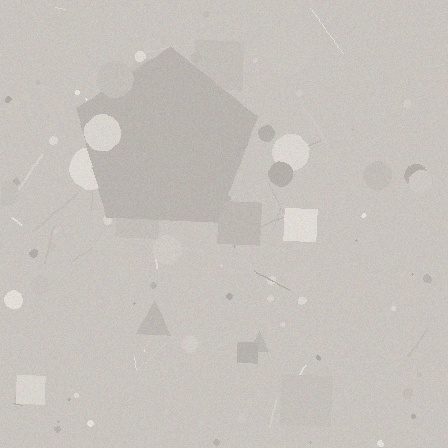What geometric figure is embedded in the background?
A pentagon is embedded in the background.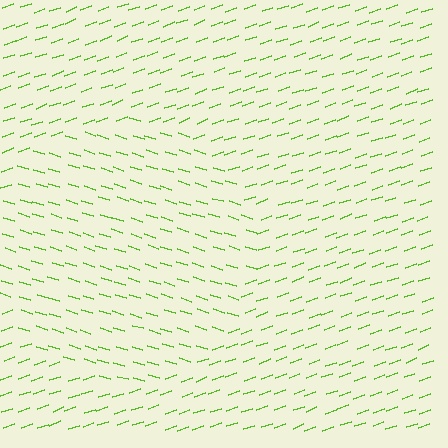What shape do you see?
I see a circle.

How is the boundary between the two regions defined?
The boundary is defined purely by a change in line orientation (approximately 37 degrees difference). All lines are the same color and thickness.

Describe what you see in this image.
The image is filled with small lime line segments. A circle region in the image has lines oriented differently from the surrounding lines, creating a visible texture boundary.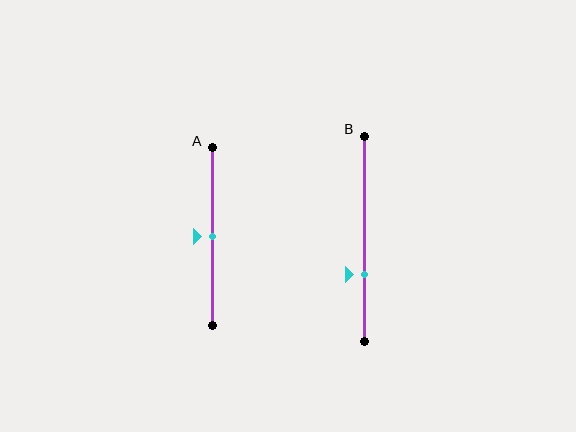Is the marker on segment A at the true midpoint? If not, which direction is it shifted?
Yes, the marker on segment A is at the true midpoint.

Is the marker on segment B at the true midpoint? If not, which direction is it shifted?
No, the marker on segment B is shifted downward by about 17% of the segment length.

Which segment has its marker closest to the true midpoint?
Segment A has its marker closest to the true midpoint.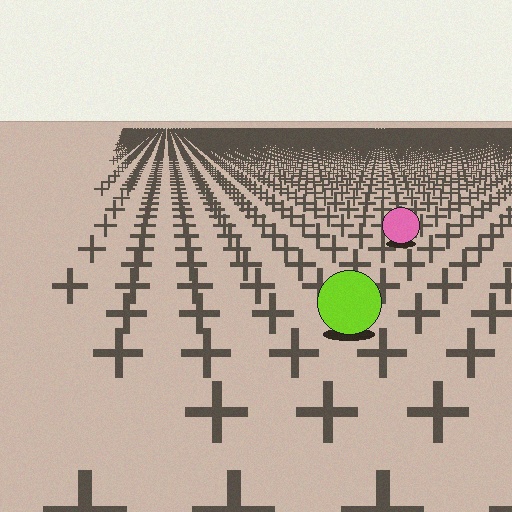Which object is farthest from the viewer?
The pink circle is farthest from the viewer. It appears smaller and the ground texture around it is denser.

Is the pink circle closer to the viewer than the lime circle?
No. The lime circle is closer — you can tell from the texture gradient: the ground texture is coarser near it.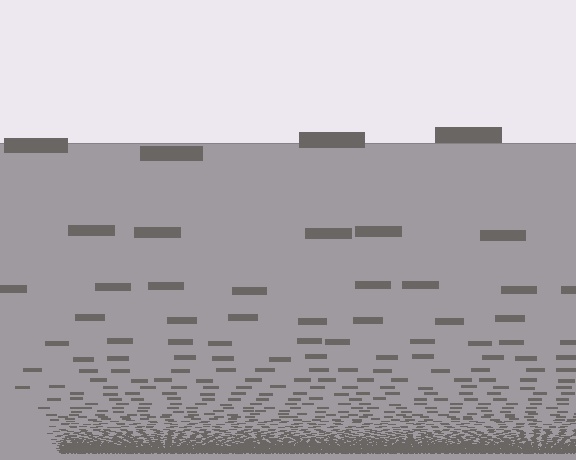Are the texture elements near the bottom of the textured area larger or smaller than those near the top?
Smaller. The gradient is inverted — elements near the bottom are smaller and denser.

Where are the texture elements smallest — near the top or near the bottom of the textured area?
Near the bottom.